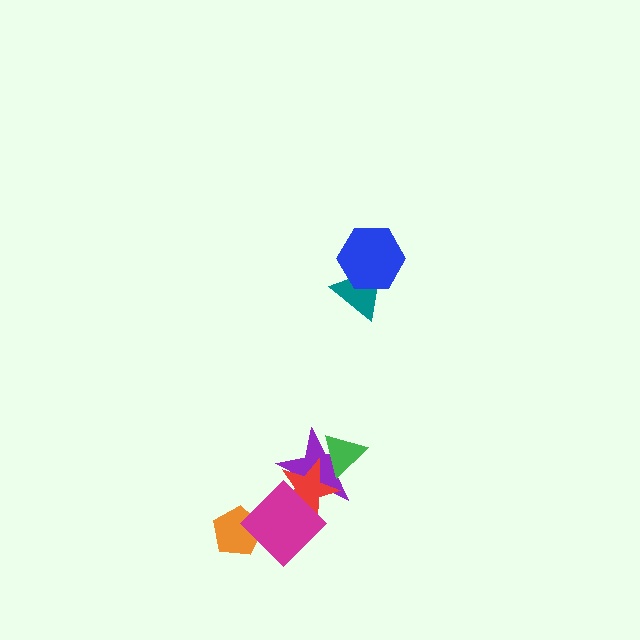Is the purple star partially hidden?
Yes, it is partially covered by another shape.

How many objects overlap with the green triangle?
2 objects overlap with the green triangle.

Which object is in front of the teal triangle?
The blue hexagon is in front of the teal triangle.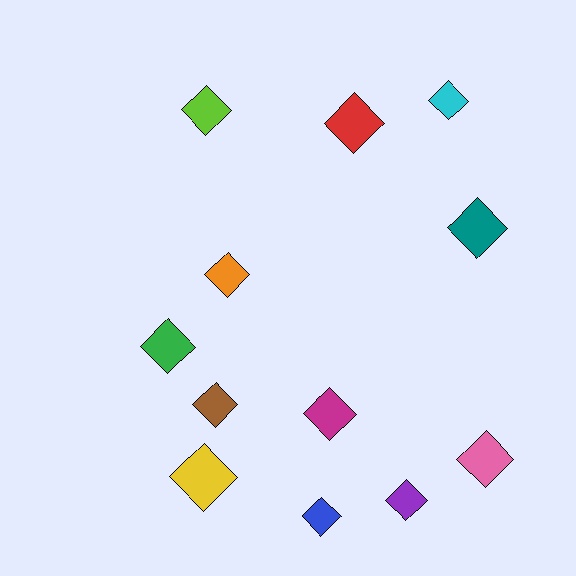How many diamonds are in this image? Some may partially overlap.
There are 12 diamonds.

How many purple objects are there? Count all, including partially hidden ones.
There is 1 purple object.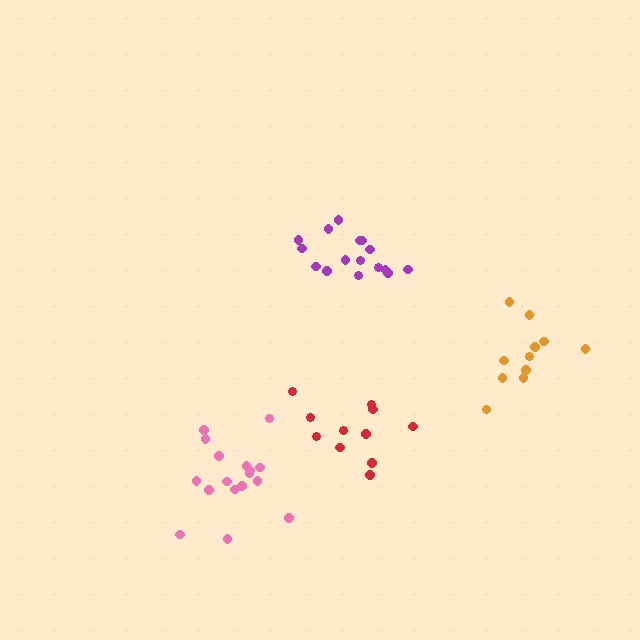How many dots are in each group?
Group 1: 11 dots, Group 2: 11 dots, Group 3: 17 dots, Group 4: 16 dots (55 total).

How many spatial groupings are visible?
There are 4 spatial groupings.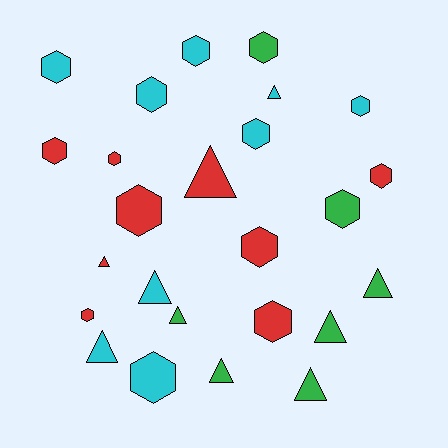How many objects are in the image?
There are 25 objects.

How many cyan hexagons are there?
There are 6 cyan hexagons.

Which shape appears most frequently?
Hexagon, with 15 objects.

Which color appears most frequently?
Red, with 9 objects.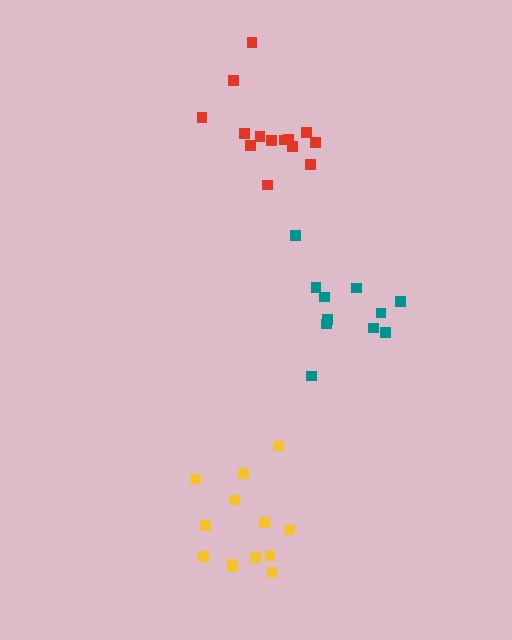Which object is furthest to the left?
The red cluster is leftmost.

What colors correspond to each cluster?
The clusters are colored: yellow, red, teal.